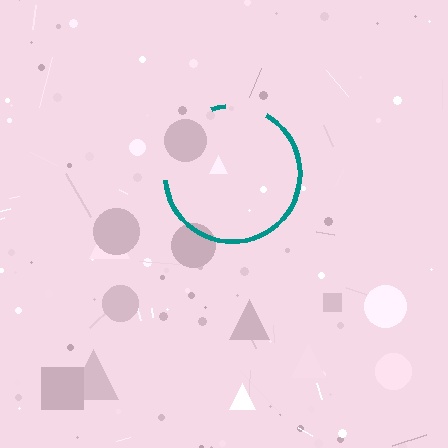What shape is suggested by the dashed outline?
The dashed outline suggests a circle.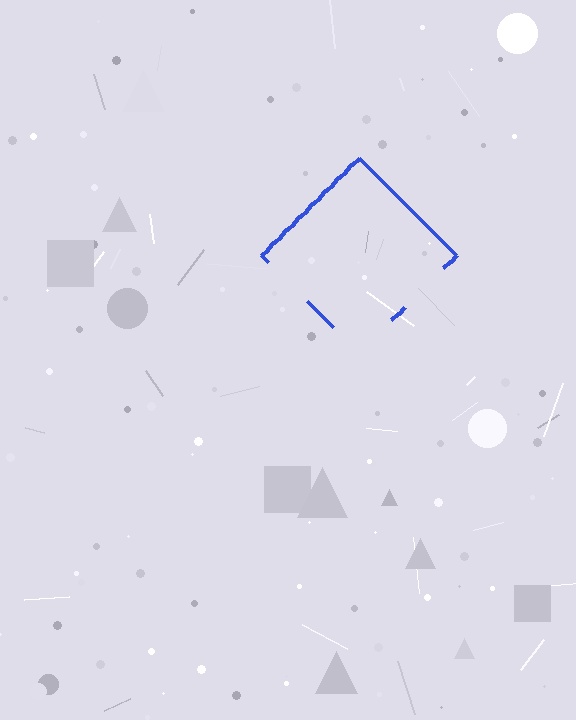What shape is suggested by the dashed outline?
The dashed outline suggests a diamond.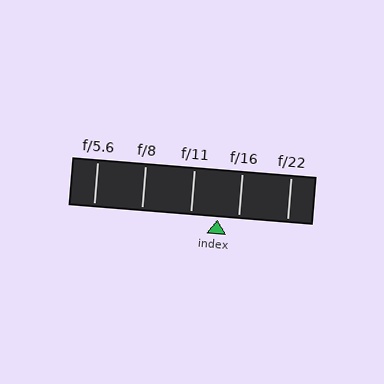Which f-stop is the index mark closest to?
The index mark is closest to f/16.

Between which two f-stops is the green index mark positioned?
The index mark is between f/11 and f/16.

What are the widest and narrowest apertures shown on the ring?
The widest aperture shown is f/5.6 and the narrowest is f/22.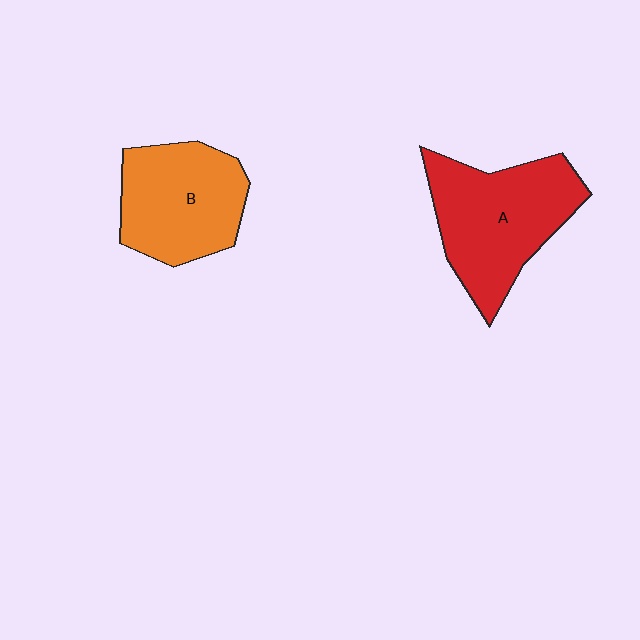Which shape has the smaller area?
Shape B (orange).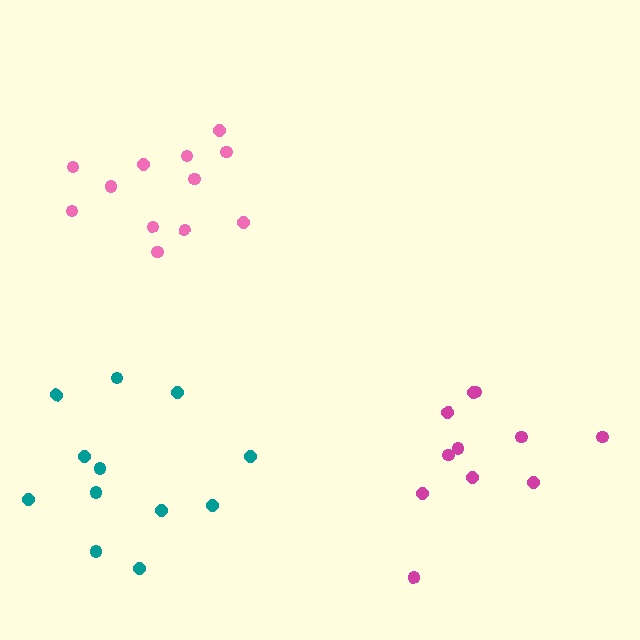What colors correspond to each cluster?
The clusters are colored: magenta, teal, pink.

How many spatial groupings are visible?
There are 3 spatial groupings.